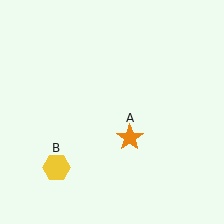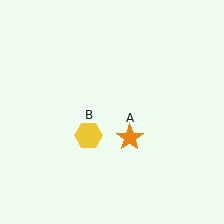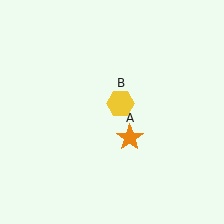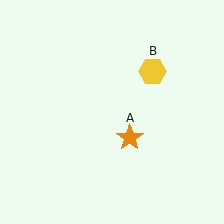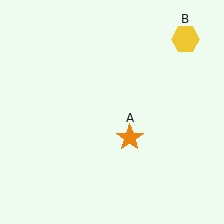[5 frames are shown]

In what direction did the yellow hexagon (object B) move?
The yellow hexagon (object B) moved up and to the right.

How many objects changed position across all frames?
1 object changed position: yellow hexagon (object B).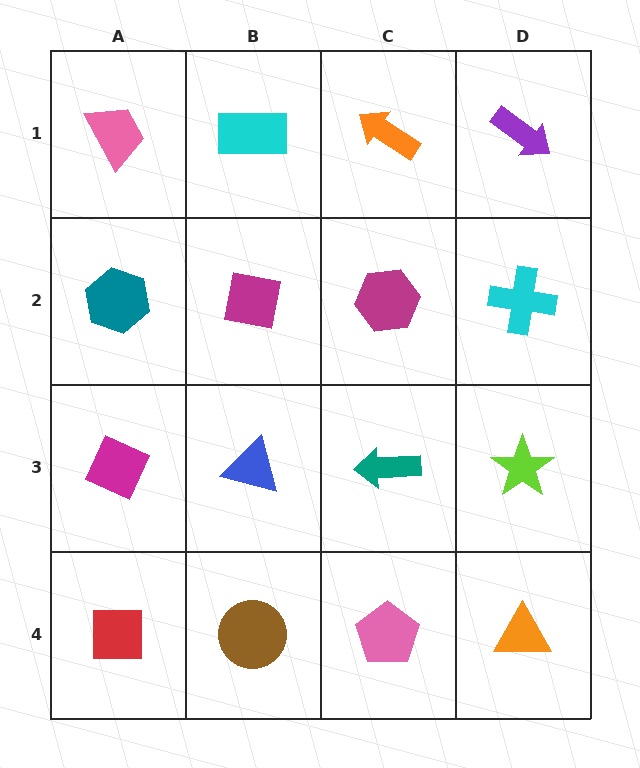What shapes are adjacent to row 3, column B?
A magenta square (row 2, column B), a brown circle (row 4, column B), a magenta diamond (row 3, column A), a teal arrow (row 3, column C).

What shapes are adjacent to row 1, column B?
A magenta square (row 2, column B), a pink trapezoid (row 1, column A), an orange arrow (row 1, column C).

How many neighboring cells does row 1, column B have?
3.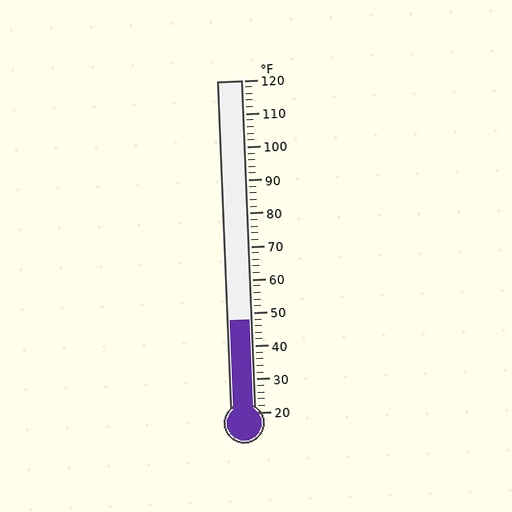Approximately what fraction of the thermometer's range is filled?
The thermometer is filled to approximately 30% of its range.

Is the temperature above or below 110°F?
The temperature is below 110°F.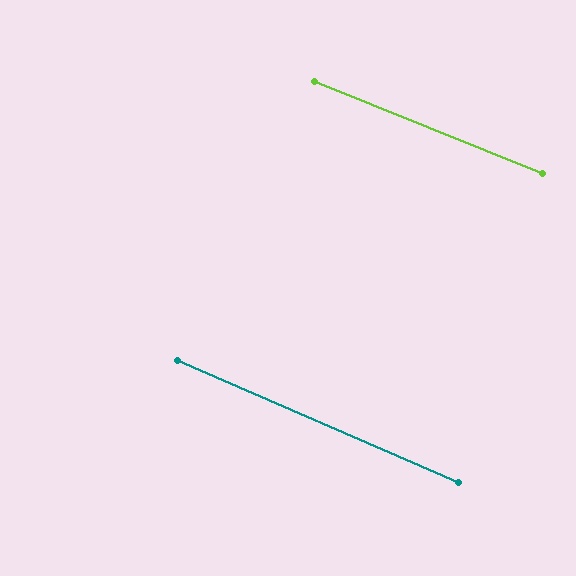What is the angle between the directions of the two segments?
Approximately 1 degree.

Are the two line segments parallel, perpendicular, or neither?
Parallel — their directions differ by only 1.3°.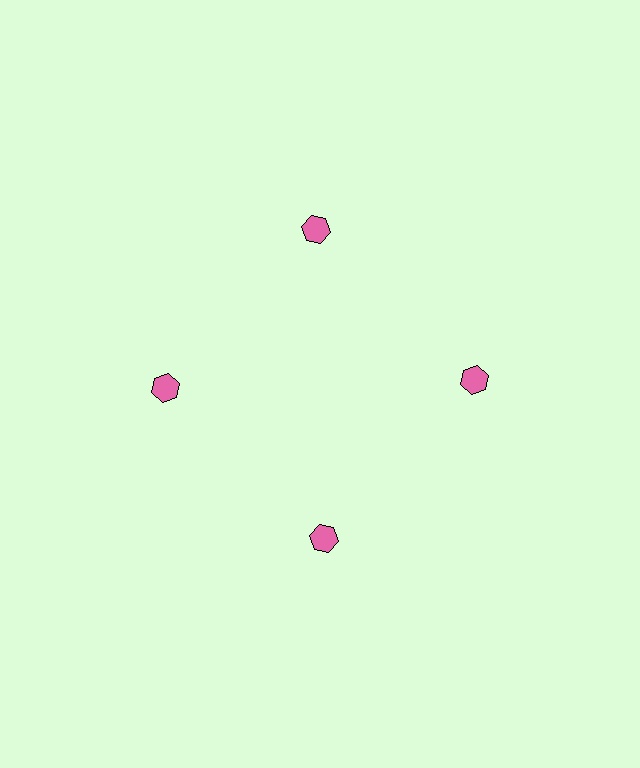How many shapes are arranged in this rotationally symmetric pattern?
There are 4 shapes, arranged in 4 groups of 1.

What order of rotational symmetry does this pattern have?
This pattern has 4-fold rotational symmetry.